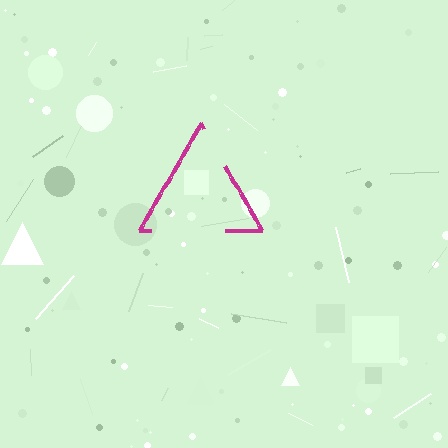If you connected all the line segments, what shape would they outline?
They would outline a triangle.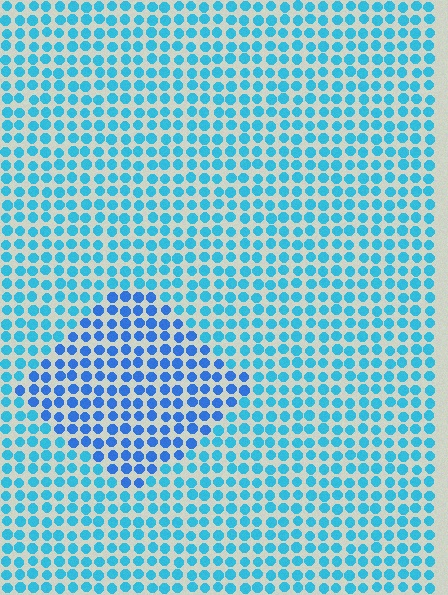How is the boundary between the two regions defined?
The boundary is defined purely by a slight shift in hue (about 26 degrees). Spacing, size, and orientation are identical on both sides.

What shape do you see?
I see a diamond.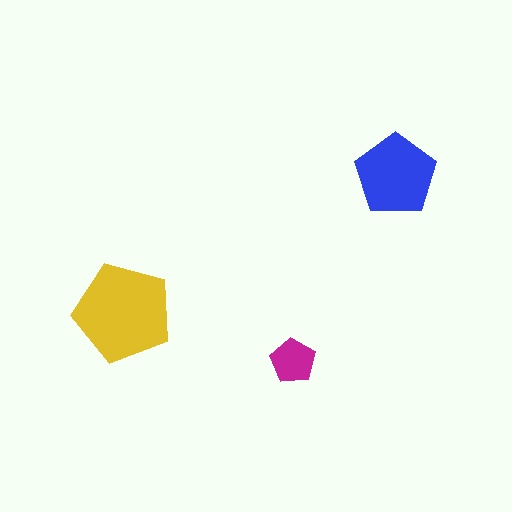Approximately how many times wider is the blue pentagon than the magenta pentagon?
About 2 times wider.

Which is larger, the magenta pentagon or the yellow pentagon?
The yellow one.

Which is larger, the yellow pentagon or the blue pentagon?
The yellow one.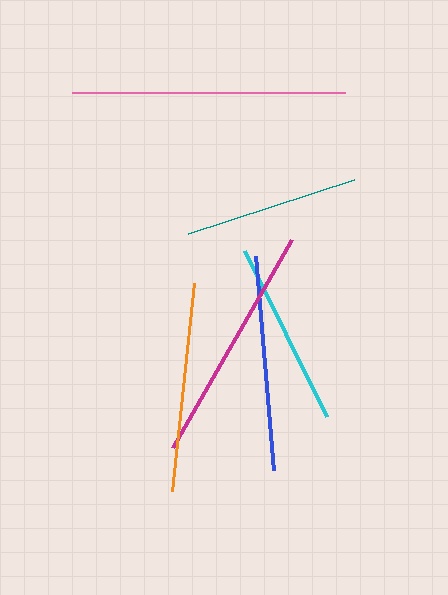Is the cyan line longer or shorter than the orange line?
The orange line is longer than the cyan line.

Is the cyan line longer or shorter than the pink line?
The pink line is longer than the cyan line.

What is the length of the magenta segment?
The magenta segment is approximately 239 pixels long.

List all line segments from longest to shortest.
From longest to shortest: pink, magenta, blue, orange, cyan, teal.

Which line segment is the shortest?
The teal line is the shortest at approximately 175 pixels.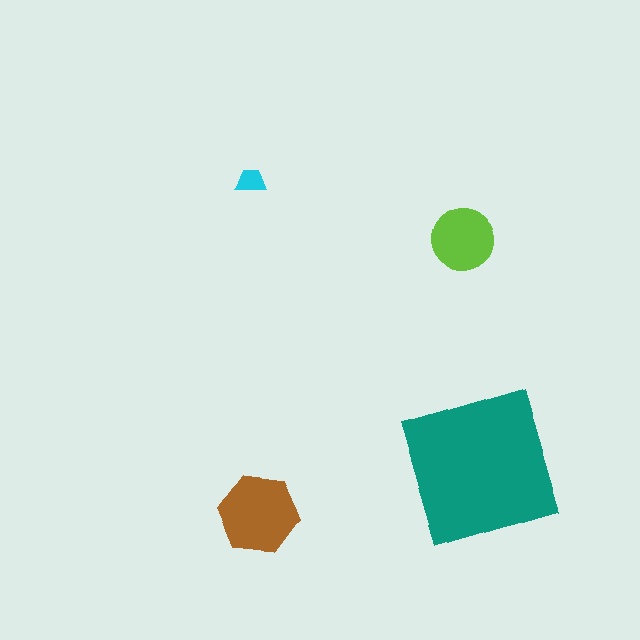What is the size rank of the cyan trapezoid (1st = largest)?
4th.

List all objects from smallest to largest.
The cyan trapezoid, the lime circle, the brown hexagon, the teal square.